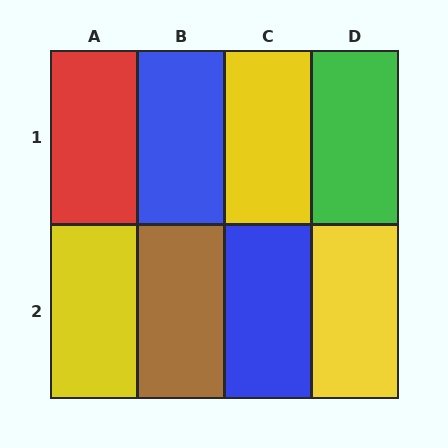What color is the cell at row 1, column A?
Red.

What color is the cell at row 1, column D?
Green.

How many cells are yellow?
3 cells are yellow.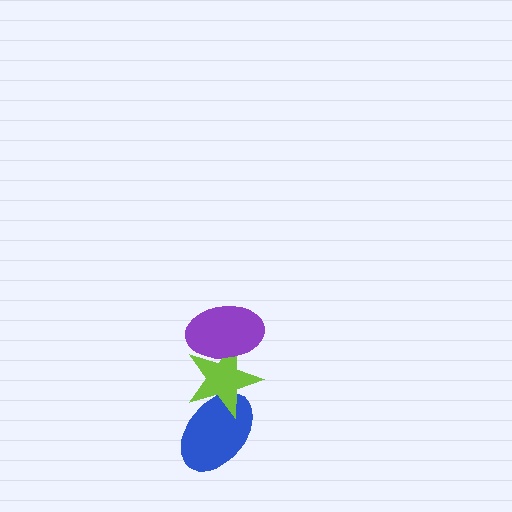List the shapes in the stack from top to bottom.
From top to bottom: the purple ellipse, the lime star, the blue ellipse.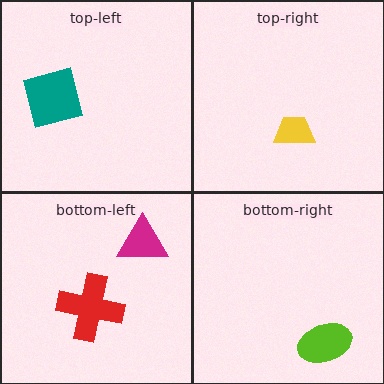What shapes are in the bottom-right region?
The lime ellipse.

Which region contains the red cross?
The bottom-left region.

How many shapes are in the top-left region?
1.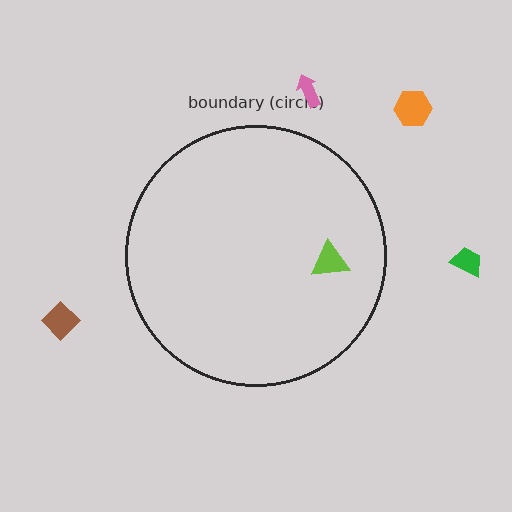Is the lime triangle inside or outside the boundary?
Inside.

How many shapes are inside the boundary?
1 inside, 4 outside.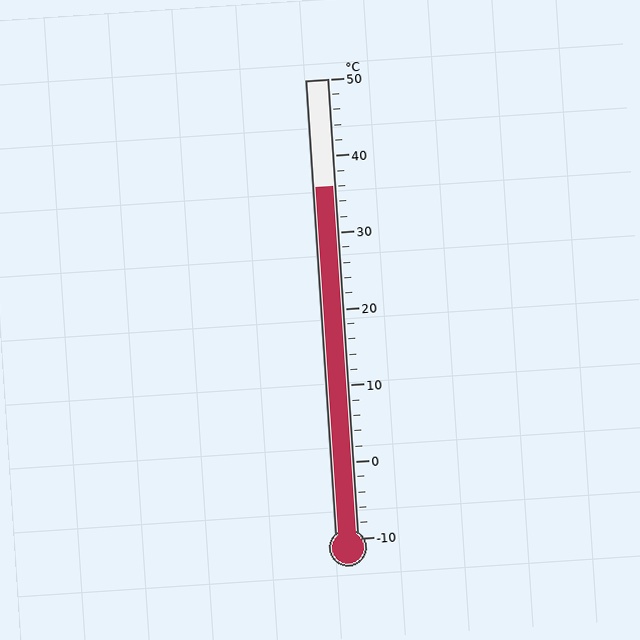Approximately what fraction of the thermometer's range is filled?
The thermometer is filled to approximately 75% of its range.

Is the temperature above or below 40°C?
The temperature is below 40°C.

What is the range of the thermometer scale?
The thermometer scale ranges from -10°C to 50°C.